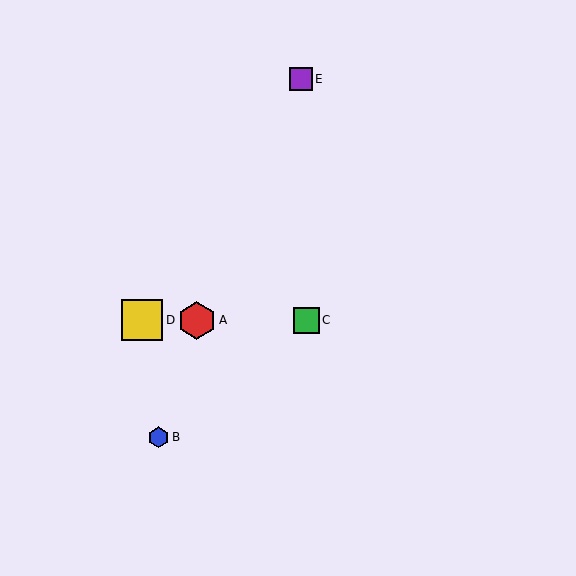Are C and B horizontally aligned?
No, C is at y≈320 and B is at y≈437.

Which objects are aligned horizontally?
Objects A, C, D are aligned horizontally.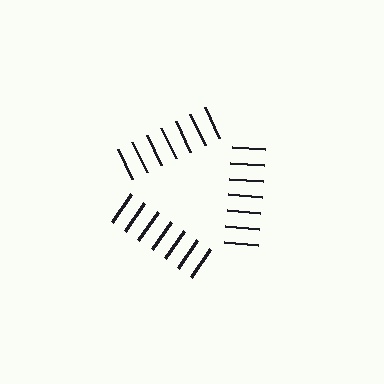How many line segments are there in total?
21 — 7 along each of the 3 edges.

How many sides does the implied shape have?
3 sides — the line-ends trace a triangle.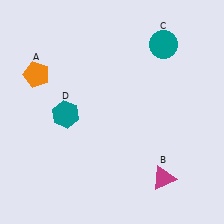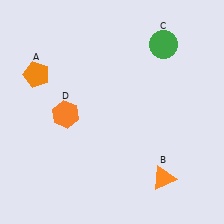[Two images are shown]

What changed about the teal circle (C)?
In Image 1, C is teal. In Image 2, it changed to green.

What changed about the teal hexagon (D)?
In Image 1, D is teal. In Image 2, it changed to orange.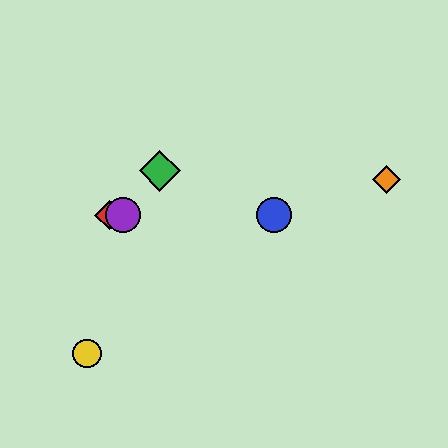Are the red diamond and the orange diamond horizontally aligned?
No, the red diamond is at y≈215 and the orange diamond is at y≈179.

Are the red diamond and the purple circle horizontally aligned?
Yes, both are at y≈215.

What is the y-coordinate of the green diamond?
The green diamond is at y≈171.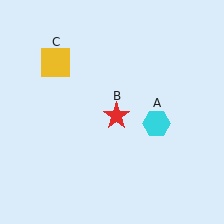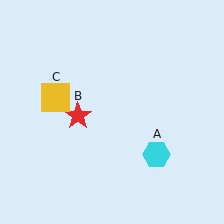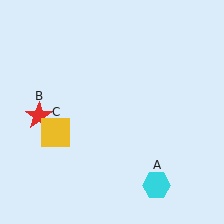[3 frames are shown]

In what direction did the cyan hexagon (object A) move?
The cyan hexagon (object A) moved down.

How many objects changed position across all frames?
3 objects changed position: cyan hexagon (object A), red star (object B), yellow square (object C).